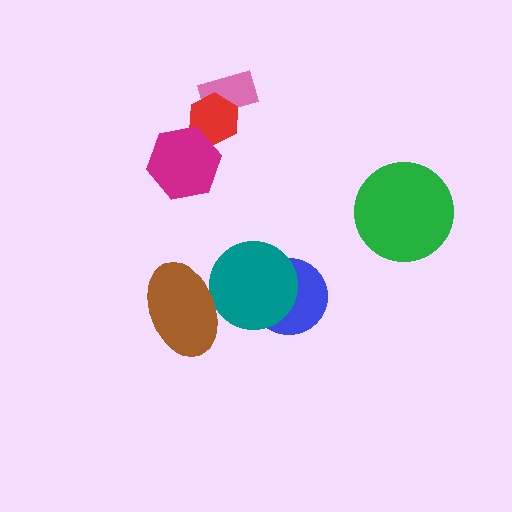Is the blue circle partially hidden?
Yes, it is partially covered by another shape.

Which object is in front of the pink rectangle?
The red hexagon is in front of the pink rectangle.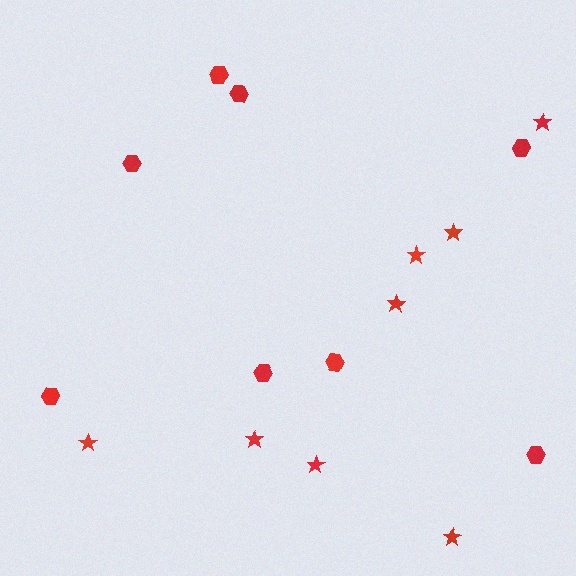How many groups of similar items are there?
There are 2 groups: one group of hexagons (8) and one group of stars (8).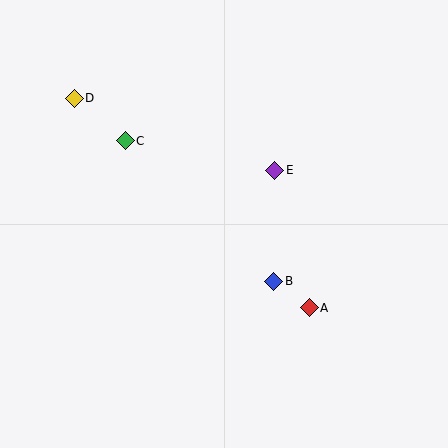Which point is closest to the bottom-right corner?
Point A is closest to the bottom-right corner.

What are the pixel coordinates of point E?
Point E is at (275, 170).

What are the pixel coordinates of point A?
Point A is at (309, 308).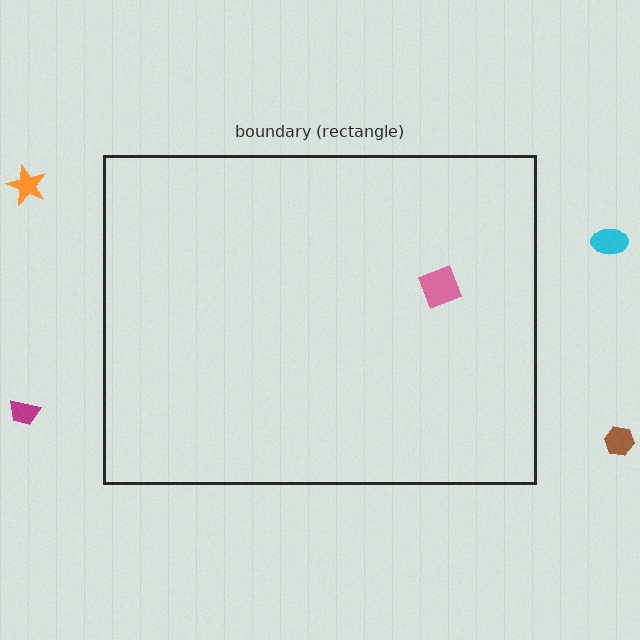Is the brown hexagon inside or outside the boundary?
Outside.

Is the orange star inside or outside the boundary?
Outside.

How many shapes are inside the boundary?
1 inside, 4 outside.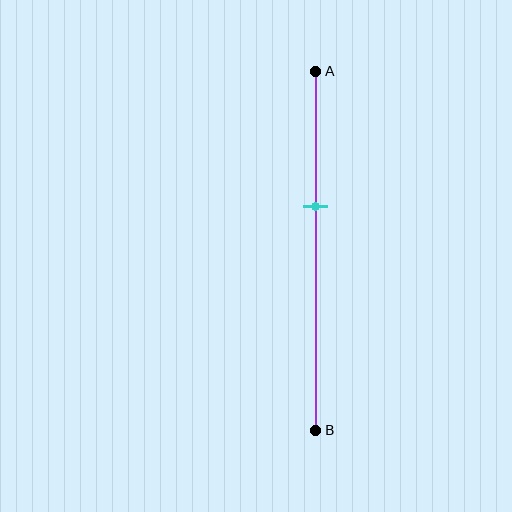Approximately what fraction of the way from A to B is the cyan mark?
The cyan mark is approximately 40% of the way from A to B.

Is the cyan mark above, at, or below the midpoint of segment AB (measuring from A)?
The cyan mark is above the midpoint of segment AB.